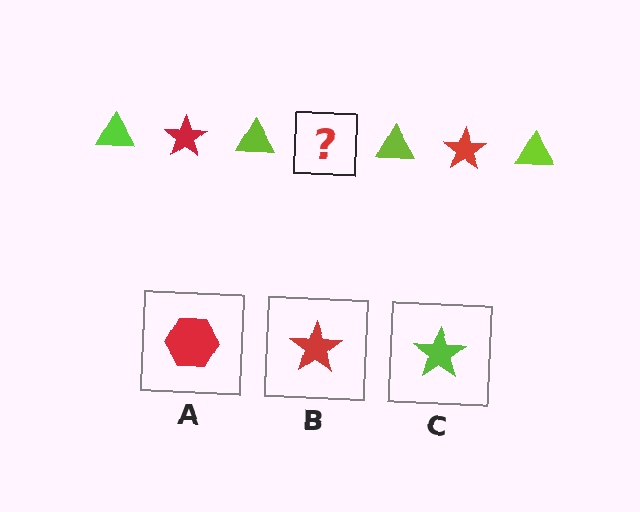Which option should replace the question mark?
Option B.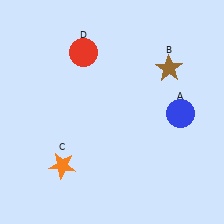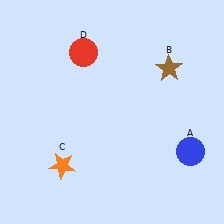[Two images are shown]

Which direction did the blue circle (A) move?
The blue circle (A) moved down.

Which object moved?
The blue circle (A) moved down.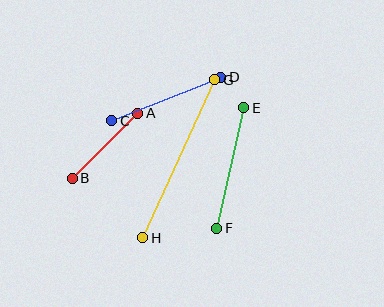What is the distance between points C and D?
The distance is approximately 117 pixels.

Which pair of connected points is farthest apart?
Points G and H are farthest apart.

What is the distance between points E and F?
The distance is approximately 124 pixels.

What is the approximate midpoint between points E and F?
The midpoint is at approximately (230, 168) pixels.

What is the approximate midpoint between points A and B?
The midpoint is at approximately (105, 146) pixels.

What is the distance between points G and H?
The distance is approximately 173 pixels.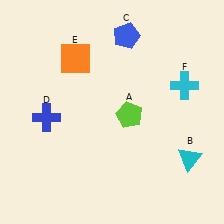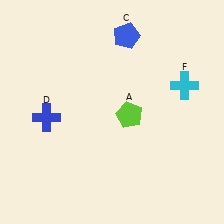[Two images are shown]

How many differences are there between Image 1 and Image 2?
There are 2 differences between the two images.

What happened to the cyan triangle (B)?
The cyan triangle (B) was removed in Image 2. It was in the bottom-right area of Image 1.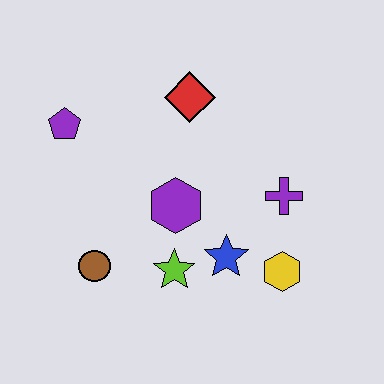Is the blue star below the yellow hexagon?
No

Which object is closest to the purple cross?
The yellow hexagon is closest to the purple cross.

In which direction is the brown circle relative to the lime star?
The brown circle is to the left of the lime star.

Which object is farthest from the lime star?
The purple pentagon is farthest from the lime star.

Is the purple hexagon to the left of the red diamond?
Yes